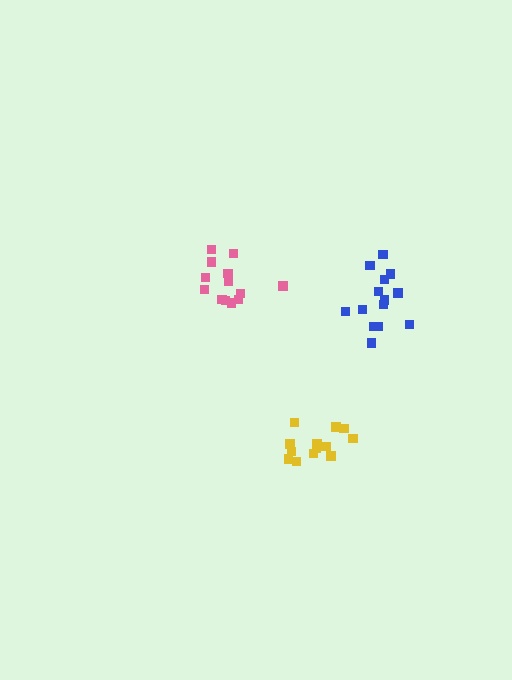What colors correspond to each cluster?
The clusters are colored: yellow, blue, pink.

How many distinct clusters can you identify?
There are 3 distinct clusters.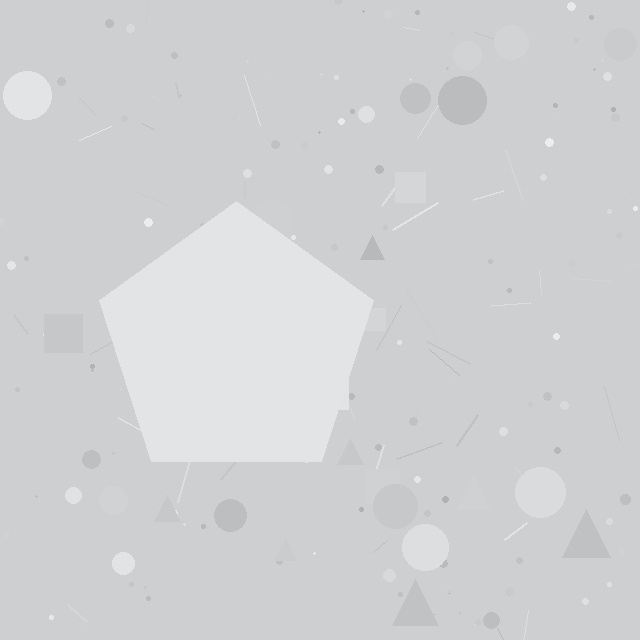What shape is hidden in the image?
A pentagon is hidden in the image.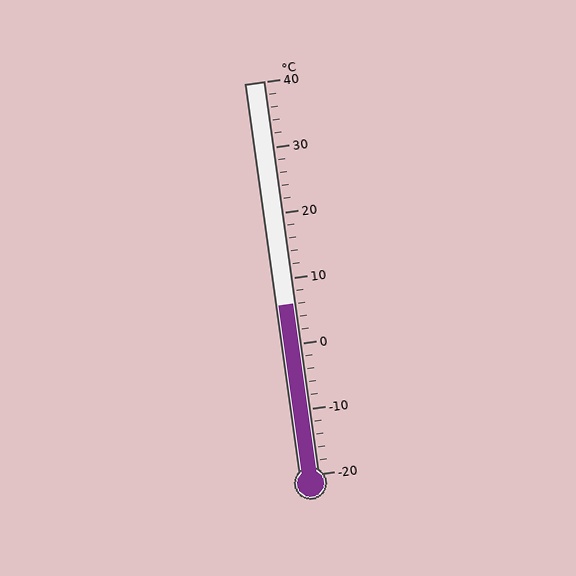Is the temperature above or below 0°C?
The temperature is above 0°C.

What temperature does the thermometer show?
The thermometer shows approximately 6°C.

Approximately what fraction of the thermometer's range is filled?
The thermometer is filled to approximately 45% of its range.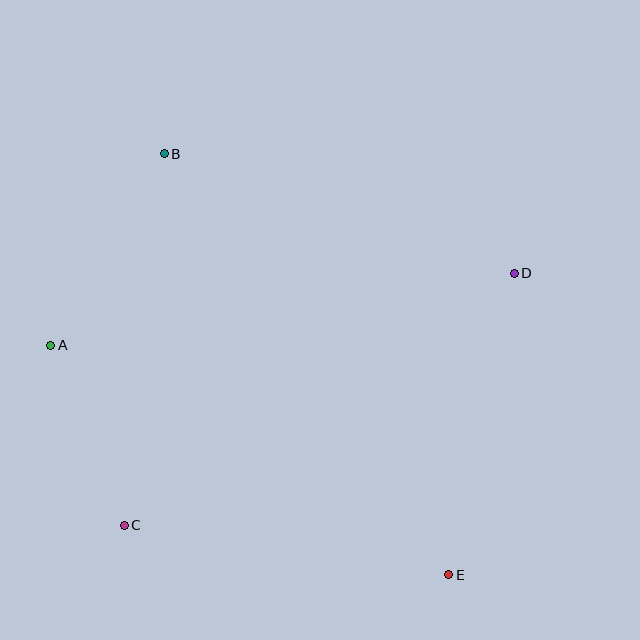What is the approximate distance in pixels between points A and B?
The distance between A and B is approximately 223 pixels.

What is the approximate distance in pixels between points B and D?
The distance between B and D is approximately 370 pixels.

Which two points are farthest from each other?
Points B and E are farthest from each other.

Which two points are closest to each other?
Points A and C are closest to each other.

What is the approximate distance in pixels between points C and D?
The distance between C and D is approximately 464 pixels.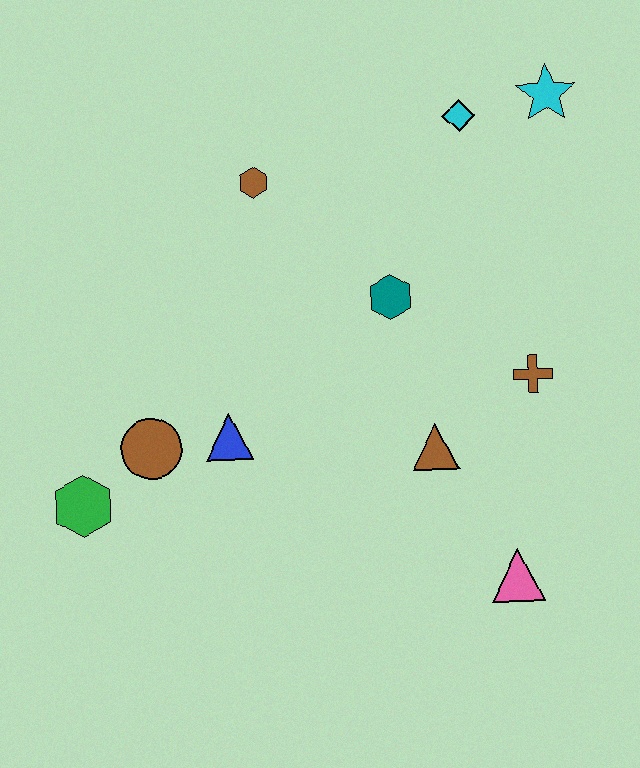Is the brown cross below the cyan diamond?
Yes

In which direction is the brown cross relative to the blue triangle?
The brown cross is to the right of the blue triangle.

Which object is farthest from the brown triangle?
The cyan star is farthest from the brown triangle.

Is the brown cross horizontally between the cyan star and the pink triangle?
Yes